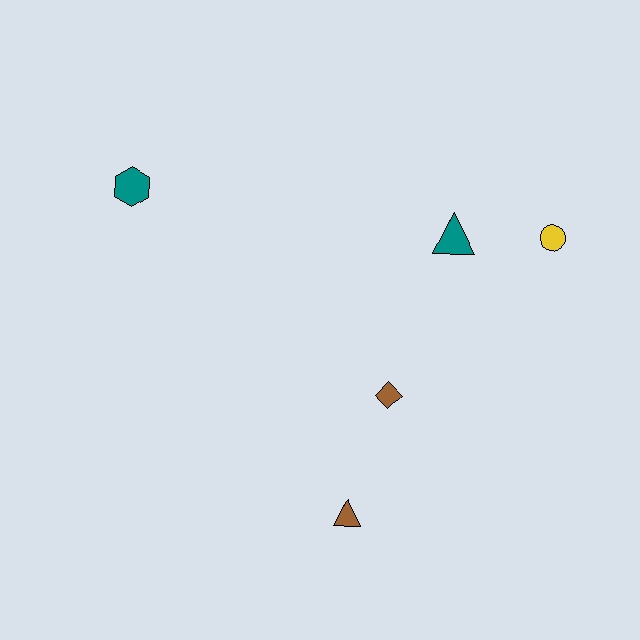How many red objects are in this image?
There are no red objects.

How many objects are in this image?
There are 5 objects.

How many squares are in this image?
There are no squares.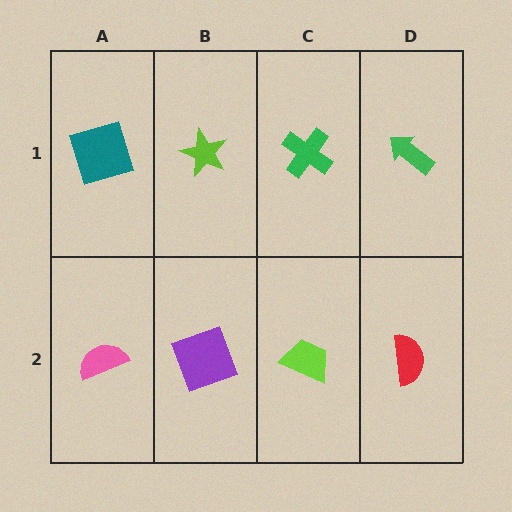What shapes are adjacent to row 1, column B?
A purple square (row 2, column B), a teal square (row 1, column A), a green cross (row 1, column C).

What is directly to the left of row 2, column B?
A pink semicircle.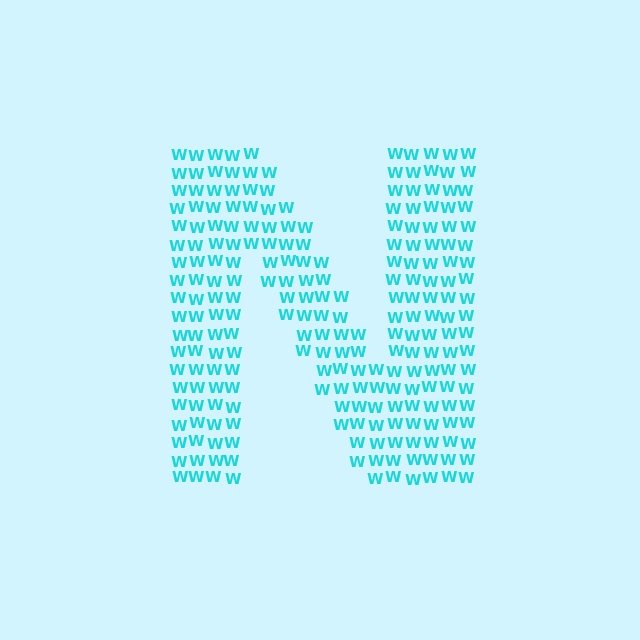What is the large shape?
The large shape is the letter N.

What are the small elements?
The small elements are letter W's.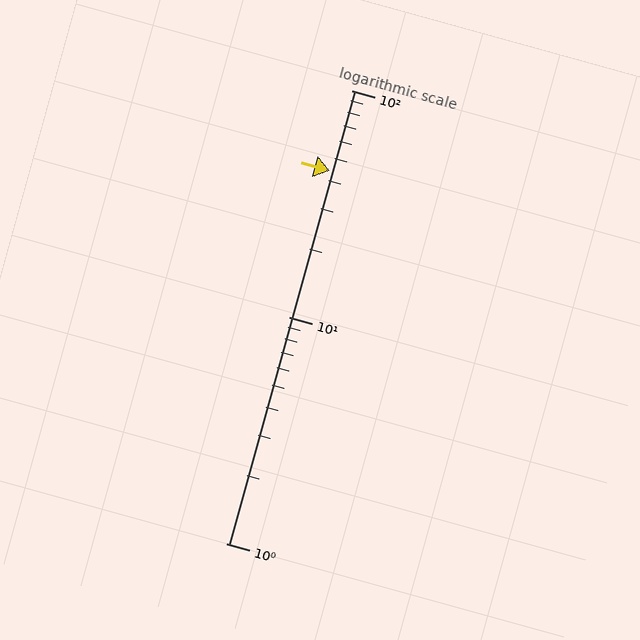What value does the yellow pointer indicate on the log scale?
The pointer indicates approximately 44.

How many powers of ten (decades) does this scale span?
The scale spans 2 decades, from 1 to 100.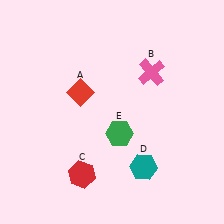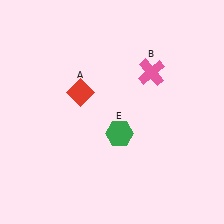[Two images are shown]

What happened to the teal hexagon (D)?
The teal hexagon (D) was removed in Image 2. It was in the bottom-right area of Image 1.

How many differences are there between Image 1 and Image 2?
There are 2 differences between the two images.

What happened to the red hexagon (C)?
The red hexagon (C) was removed in Image 2. It was in the bottom-left area of Image 1.